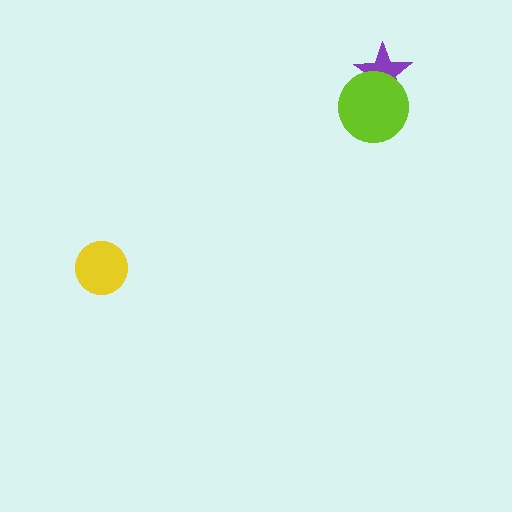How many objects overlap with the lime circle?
1 object overlaps with the lime circle.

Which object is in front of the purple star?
The lime circle is in front of the purple star.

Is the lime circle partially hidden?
No, no other shape covers it.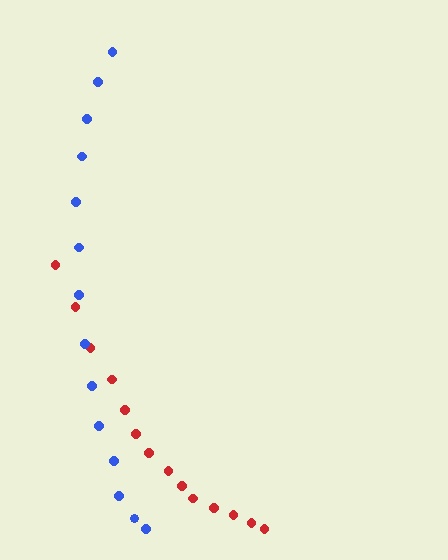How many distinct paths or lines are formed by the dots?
There are 2 distinct paths.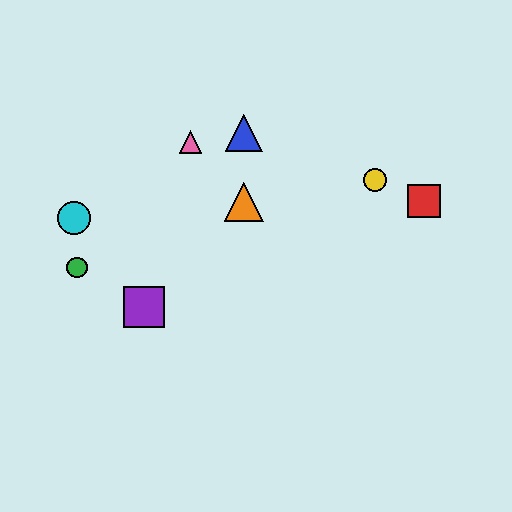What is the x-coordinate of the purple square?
The purple square is at x≈144.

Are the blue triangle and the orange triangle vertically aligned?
Yes, both are at x≈244.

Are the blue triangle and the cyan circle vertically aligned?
No, the blue triangle is at x≈244 and the cyan circle is at x≈74.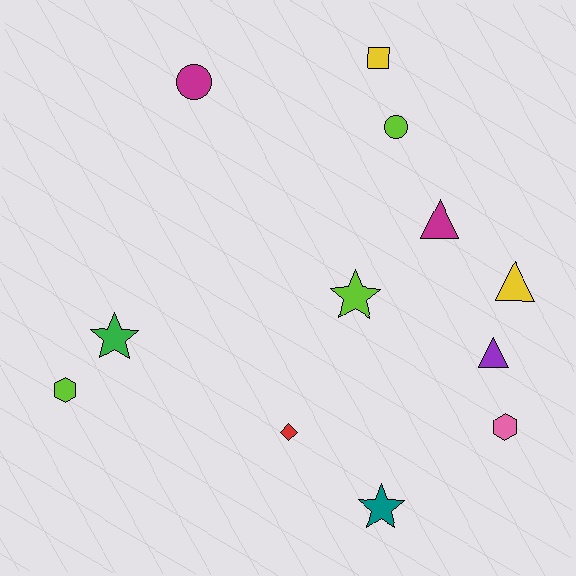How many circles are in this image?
There are 2 circles.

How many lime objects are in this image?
There are 3 lime objects.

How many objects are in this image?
There are 12 objects.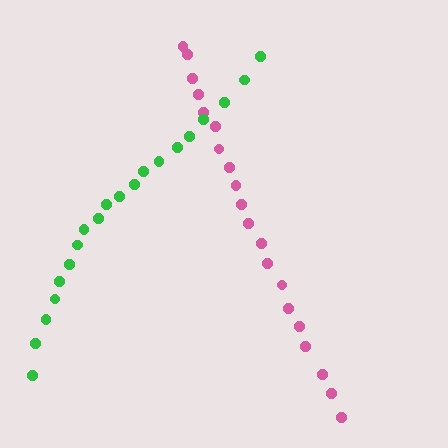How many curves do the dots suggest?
There are 2 distinct paths.